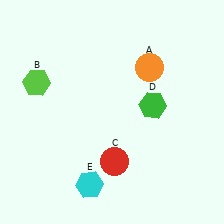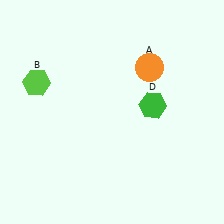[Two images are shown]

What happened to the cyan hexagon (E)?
The cyan hexagon (E) was removed in Image 2. It was in the bottom-left area of Image 1.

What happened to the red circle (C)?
The red circle (C) was removed in Image 2. It was in the bottom-right area of Image 1.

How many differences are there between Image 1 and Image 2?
There are 2 differences between the two images.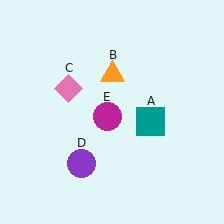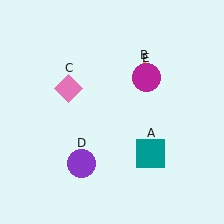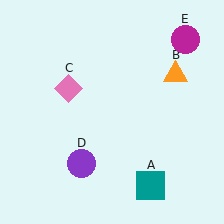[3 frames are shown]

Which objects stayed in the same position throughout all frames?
Pink diamond (object C) and purple circle (object D) remained stationary.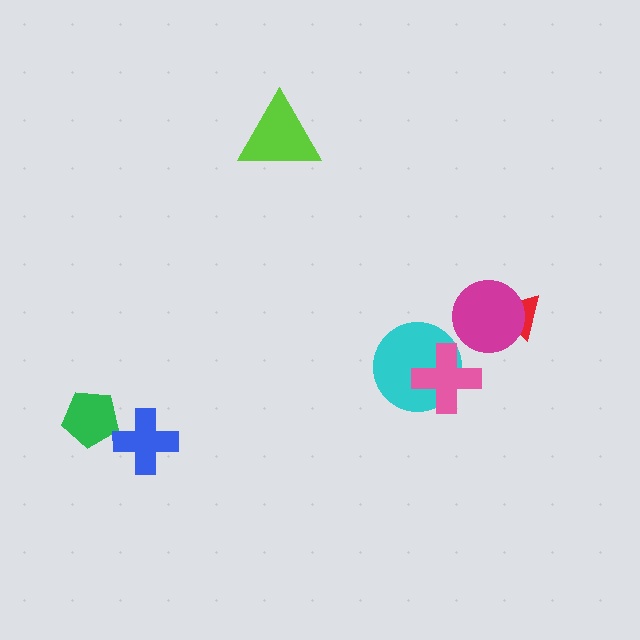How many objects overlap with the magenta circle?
1 object overlaps with the magenta circle.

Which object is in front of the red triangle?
The magenta circle is in front of the red triangle.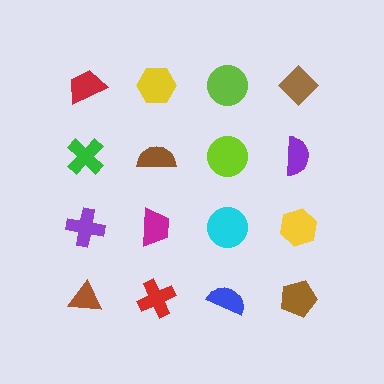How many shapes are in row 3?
4 shapes.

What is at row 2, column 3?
A lime circle.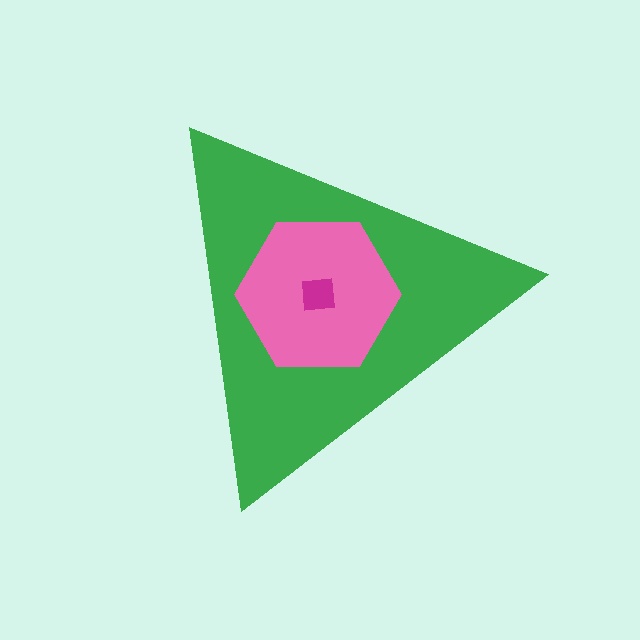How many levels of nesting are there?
3.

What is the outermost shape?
The green triangle.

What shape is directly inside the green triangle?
The pink hexagon.